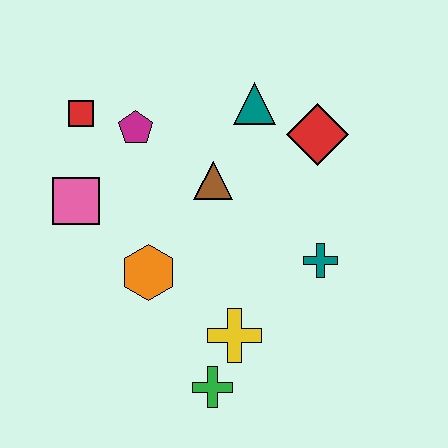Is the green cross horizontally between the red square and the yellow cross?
Yes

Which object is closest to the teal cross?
The yellow cross is closest to the teal cross.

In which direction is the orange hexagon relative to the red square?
The orange hexagon is below the red square.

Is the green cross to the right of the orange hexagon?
Yes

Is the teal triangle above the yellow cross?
Yes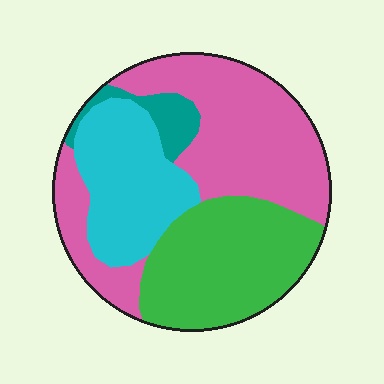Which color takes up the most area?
Pink, at roughly 40%.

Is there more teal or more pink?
Pink.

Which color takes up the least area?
Teal, at roughly 5%.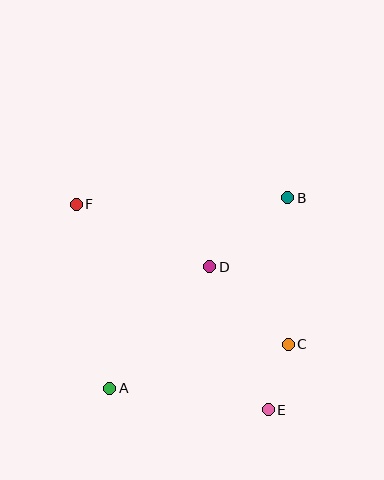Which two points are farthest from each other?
Points E and F are farthest from each other.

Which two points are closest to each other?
Points C and E are closest to each other.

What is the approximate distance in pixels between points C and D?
The distance between C and D is approximately 110 pixels.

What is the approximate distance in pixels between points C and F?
The distance between C and F is approximately 254 pixels.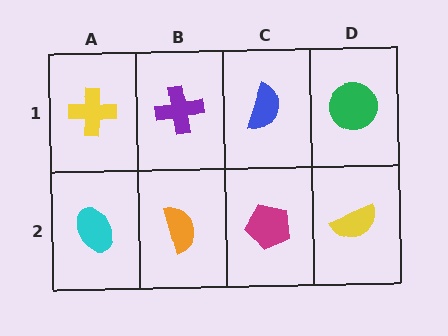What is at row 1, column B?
A purple cross.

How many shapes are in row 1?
4 shapes.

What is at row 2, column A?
A cyan ellipse.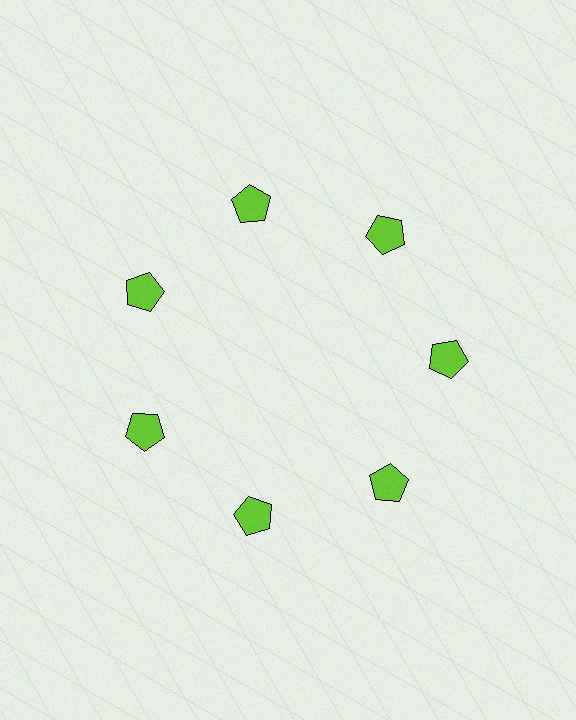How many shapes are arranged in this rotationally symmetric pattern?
There are 7 shapes, arranged in 7 groups of 1.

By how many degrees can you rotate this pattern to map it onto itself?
The pattern maps onto itself every 51 degrees of rotation.